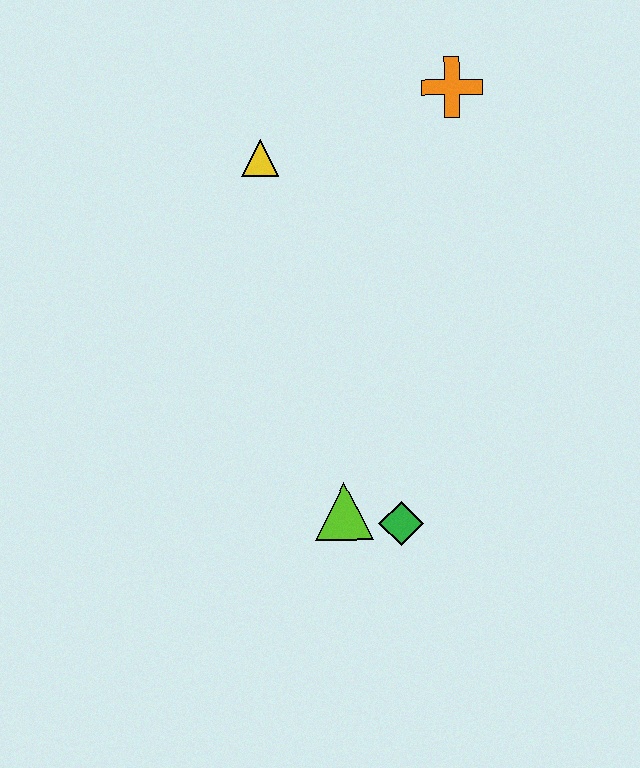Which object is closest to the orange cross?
The yellow triangle is closest to the orange cross.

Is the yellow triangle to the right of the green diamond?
No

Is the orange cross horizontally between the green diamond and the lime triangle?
No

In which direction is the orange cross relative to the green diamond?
The orange cross is above the green diamond.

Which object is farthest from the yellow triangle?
The green diamond is farthest from the yellow triangle.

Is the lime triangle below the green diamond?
No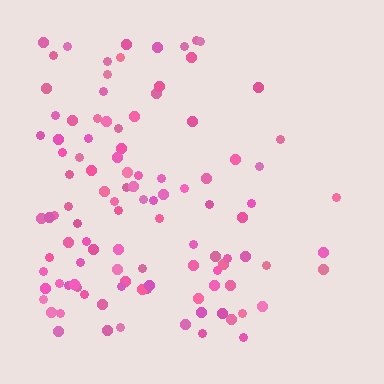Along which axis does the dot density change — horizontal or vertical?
Horizontal.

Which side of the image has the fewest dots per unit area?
The right.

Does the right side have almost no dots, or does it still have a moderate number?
Still a moderate number, just noticeably fewer than the left.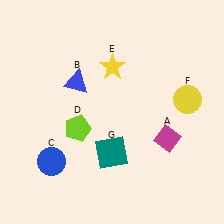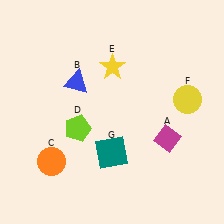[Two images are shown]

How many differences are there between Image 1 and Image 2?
There is 1 difference between the two images.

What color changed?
The circle (C) changed from blue in Image 1 to orange in Image 2.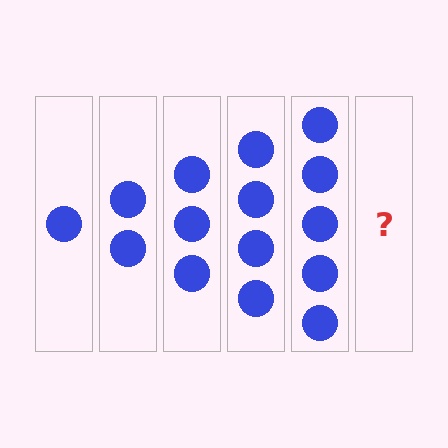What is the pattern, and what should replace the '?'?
The pattern is that each step adds one more circle. The '?' should be 6 circles.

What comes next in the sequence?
The next element should be 6 circles.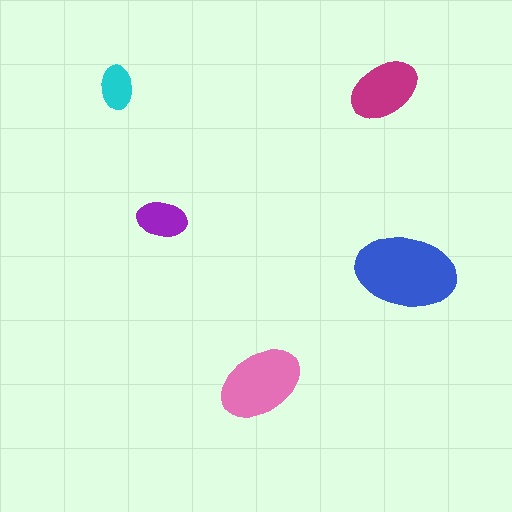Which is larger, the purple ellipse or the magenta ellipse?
The magenta one.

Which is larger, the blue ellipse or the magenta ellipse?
The blue one.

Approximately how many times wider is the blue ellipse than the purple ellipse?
About 2 times wider.